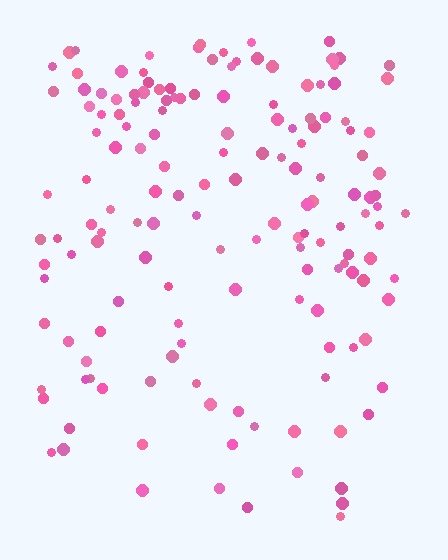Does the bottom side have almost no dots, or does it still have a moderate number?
Still a moderate number, just noticeably fewer than the top.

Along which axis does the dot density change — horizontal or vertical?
Vertical.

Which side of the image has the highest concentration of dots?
The top.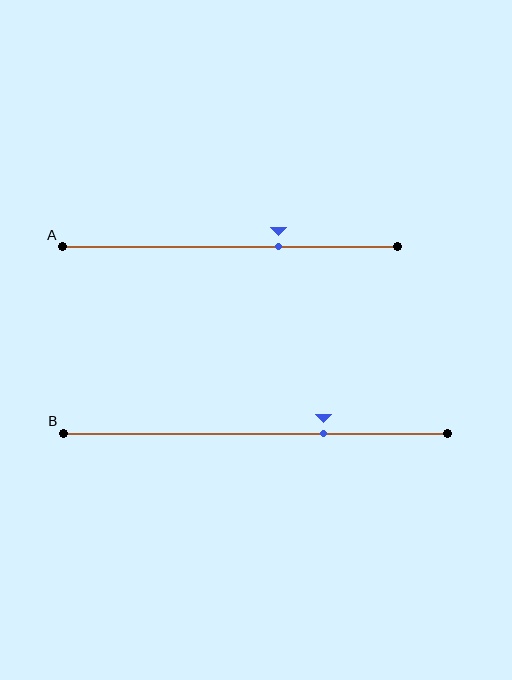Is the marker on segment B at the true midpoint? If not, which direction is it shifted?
No, the marker on segment B is shifted to the right by about 18% of the segment length.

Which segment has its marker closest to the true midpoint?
Segment A has its marker closest to the true midpoint.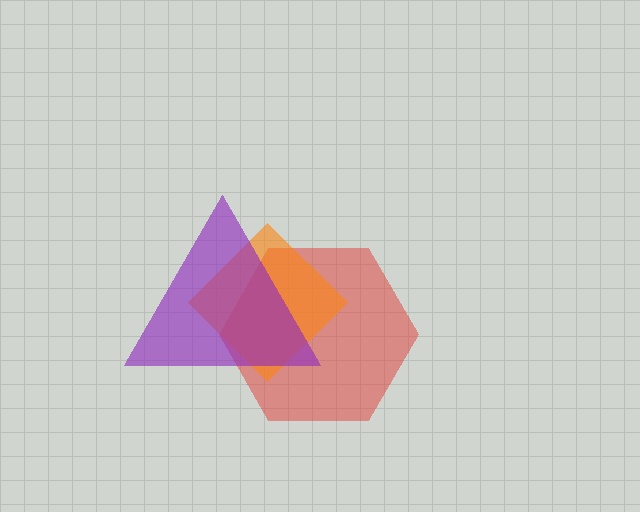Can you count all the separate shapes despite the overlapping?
Yes, there are 3 separate shapes.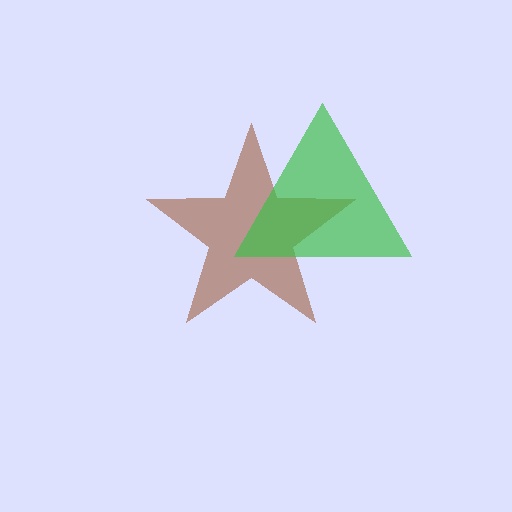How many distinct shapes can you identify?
There are 2 distinct shapes: a brown star, a green triangle.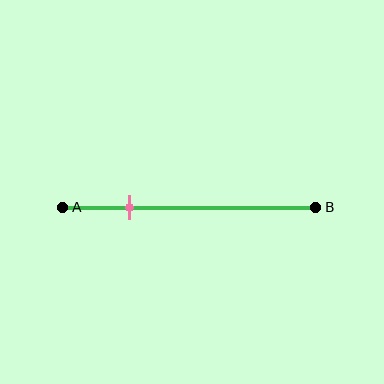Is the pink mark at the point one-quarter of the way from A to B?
Yes, the mark is approximately at the one-quarter point.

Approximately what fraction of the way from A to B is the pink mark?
The pink mark is approximately 25% of the way from A to B.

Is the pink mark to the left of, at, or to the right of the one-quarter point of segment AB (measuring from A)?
The pink mark is approximately at the one-quarter point of segment AB.